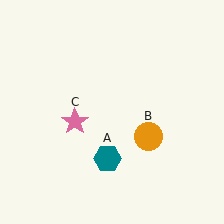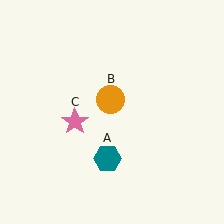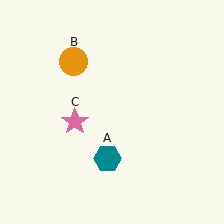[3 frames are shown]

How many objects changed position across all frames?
1 object changed position: orange circle (object B).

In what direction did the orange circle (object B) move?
The orange circle (object B) moved up and to the left.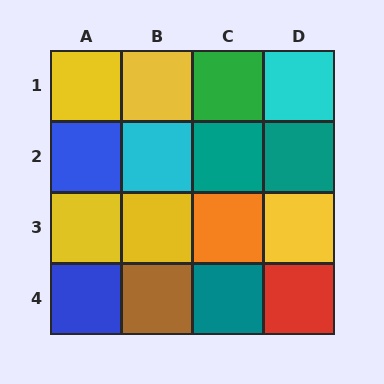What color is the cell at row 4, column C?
Teal.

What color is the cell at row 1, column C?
Green.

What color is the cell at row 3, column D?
Yellow.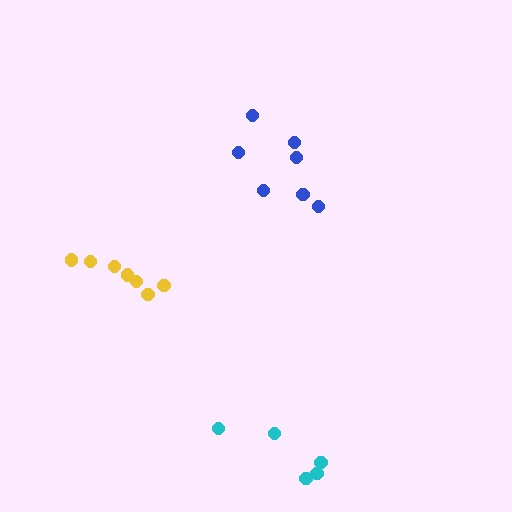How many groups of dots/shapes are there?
There are 3 groups.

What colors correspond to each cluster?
The clusters are colored: cyan, yellow, blue.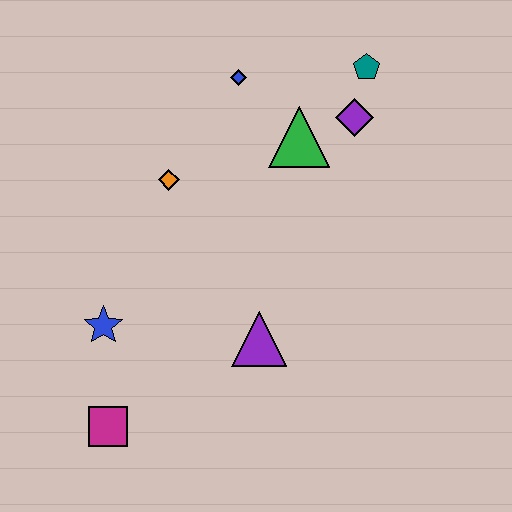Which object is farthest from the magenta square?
The teal pentagon is farthest from the magenta square.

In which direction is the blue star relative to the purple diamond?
The blue star is to the left of the purple diamond.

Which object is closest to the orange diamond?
The blue diamond is closest to the orange diamond.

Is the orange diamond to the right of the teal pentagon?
No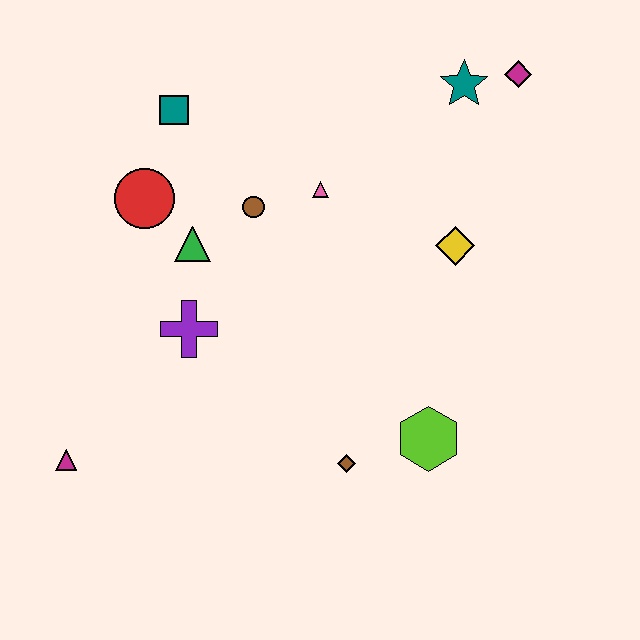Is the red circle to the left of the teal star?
Yes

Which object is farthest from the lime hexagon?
The teal square is farthest from the lime hexagon.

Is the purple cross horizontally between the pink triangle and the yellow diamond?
No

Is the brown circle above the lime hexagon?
Yes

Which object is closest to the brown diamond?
The lime hexagon is closest to the brown diamond.